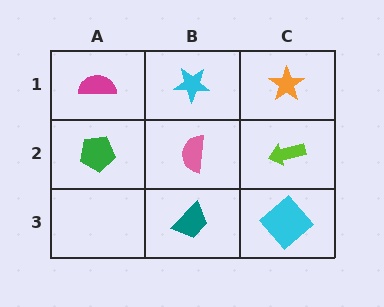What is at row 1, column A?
A magenta semicircle.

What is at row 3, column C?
A cyan diamond.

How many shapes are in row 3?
2 shapes.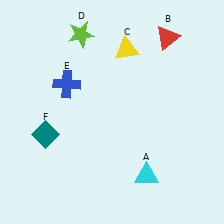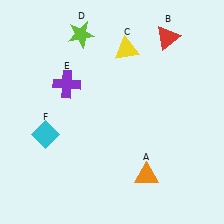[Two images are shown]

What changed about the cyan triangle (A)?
In Image 1, A is cyan. In Image 2, it changed to orange.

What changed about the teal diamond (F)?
In Image 1, F is teal. In Image 2, it changed to cyan.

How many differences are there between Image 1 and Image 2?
There are 3 differences between the two images.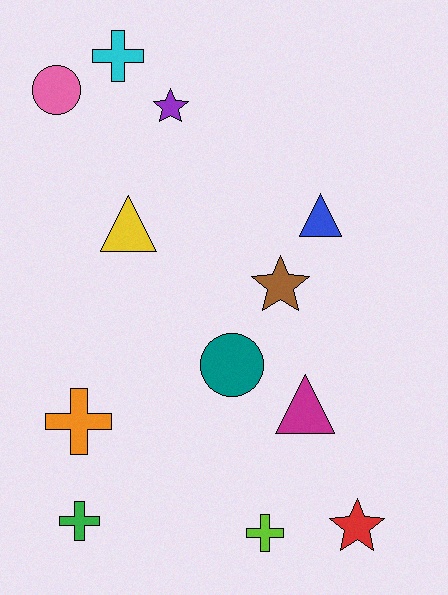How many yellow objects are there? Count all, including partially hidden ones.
There is 1 yellow object.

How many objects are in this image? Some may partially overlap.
There are 12 objects.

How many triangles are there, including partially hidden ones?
There are 3 triangles.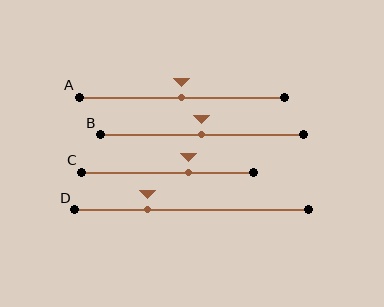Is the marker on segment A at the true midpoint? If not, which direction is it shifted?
Yes, the marker on segment A is at the true midpoint.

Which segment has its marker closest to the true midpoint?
Segment A has its marker closest to the true midpoint.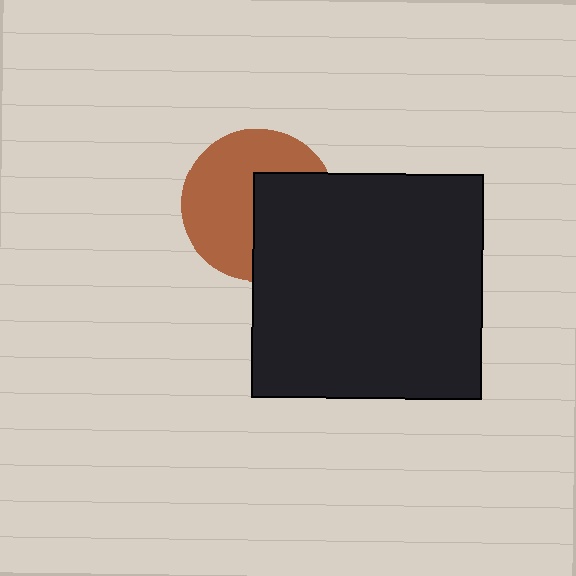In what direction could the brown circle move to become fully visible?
The brown circle could move left. That would shift it out from behind the black rectangle entirely.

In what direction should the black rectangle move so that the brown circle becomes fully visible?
The black rectangle should move right. That is the shortest direction to clear the overlap and leave the brown circle fully visible.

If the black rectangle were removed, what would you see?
You would see the complete brown circle.